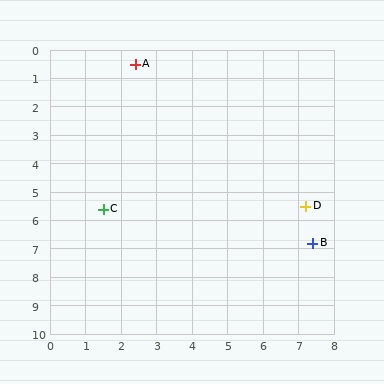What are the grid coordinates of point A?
Point A is at approximately (2.4, 0.5).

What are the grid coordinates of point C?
Point C is at approximately (1.5, 5.6).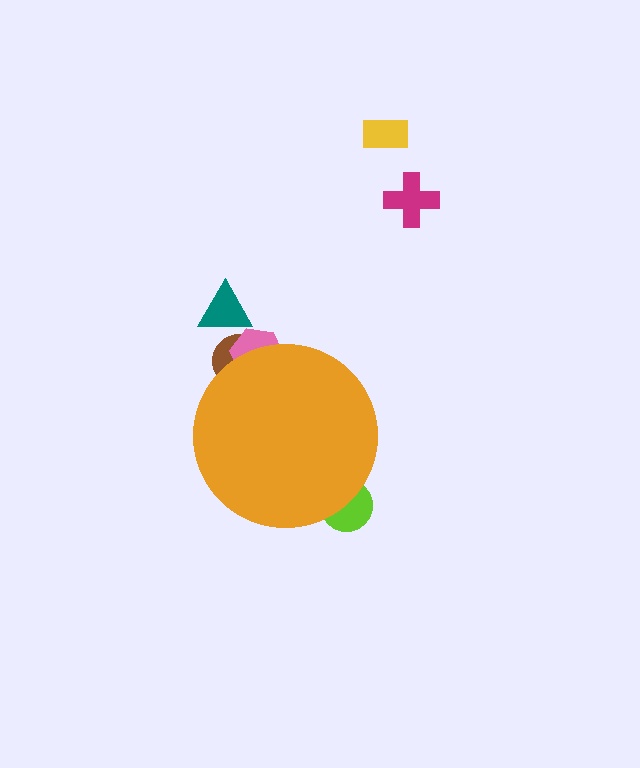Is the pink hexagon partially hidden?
Yes, the pink hexagon is partially hidden behind the orange circle.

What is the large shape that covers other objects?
An orange circle.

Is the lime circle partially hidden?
Yes, the lime circle is partially hidden behind the orange circle.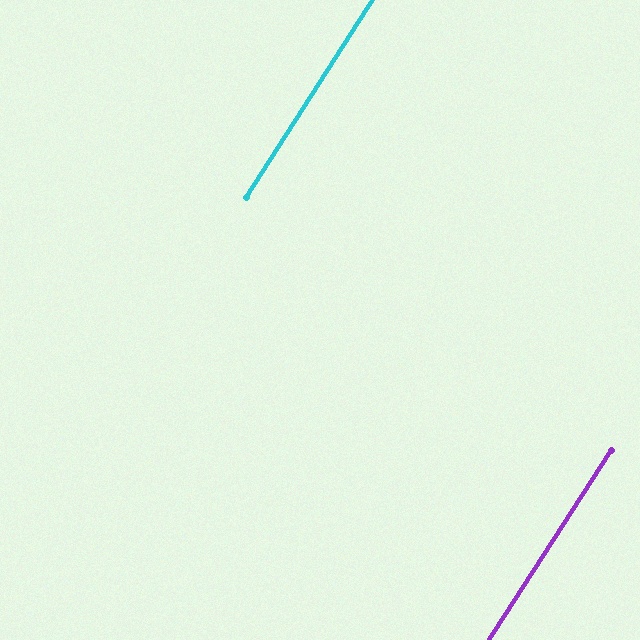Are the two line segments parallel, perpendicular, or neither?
Parallel — their directions differ by only 0.2°.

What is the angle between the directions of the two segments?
Approximately 0 degrees.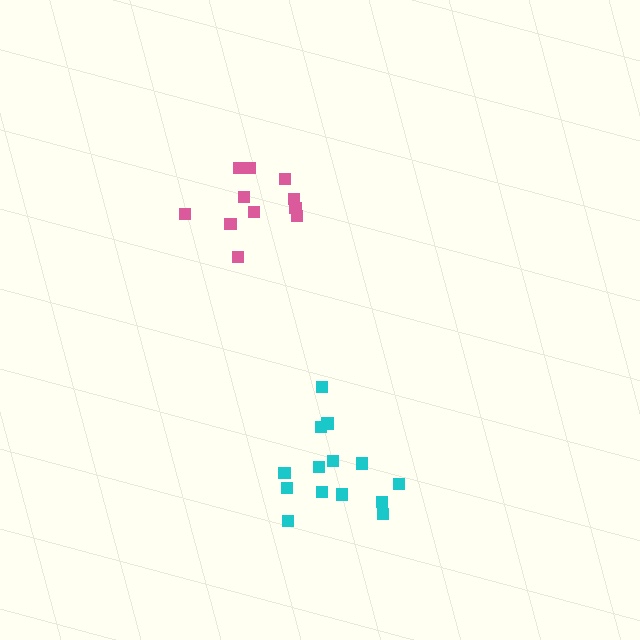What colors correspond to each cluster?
The clusters are colored: cyan, pink.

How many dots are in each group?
Group 1: 14 dots, Group 2: 11 dots (25 total).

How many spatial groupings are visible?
There are 2 spatial groupings.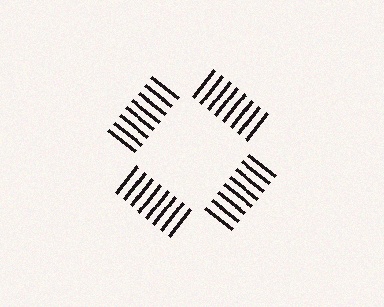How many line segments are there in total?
32 — 8 along each of the 4 edges.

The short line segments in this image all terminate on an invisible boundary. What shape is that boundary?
An illusory square — the line segments terminate on its edges but no continuous stroke is drawn.